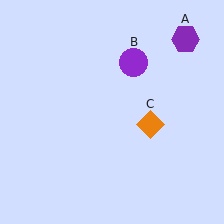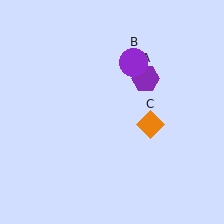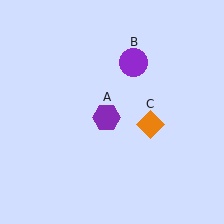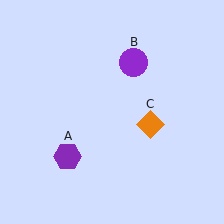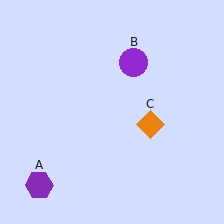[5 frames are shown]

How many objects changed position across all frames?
1 object changed position: purple hexagon (object A).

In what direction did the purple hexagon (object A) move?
The purple hexagon (object A) moved down and to the left.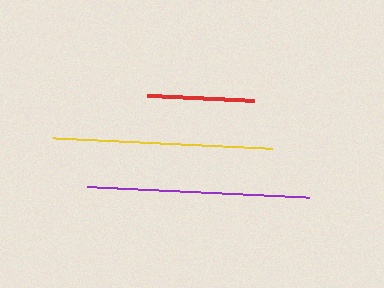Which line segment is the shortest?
The red line is the shortest at approximately 107 pixels.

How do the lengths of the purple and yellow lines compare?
The purple and yellow lines are approximately the same length.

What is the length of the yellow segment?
The yellow segment is approximately 220 pixels long.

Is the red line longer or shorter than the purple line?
The purple line is longer than the red line.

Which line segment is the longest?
The purple line is the longest at approximately 222 pixels.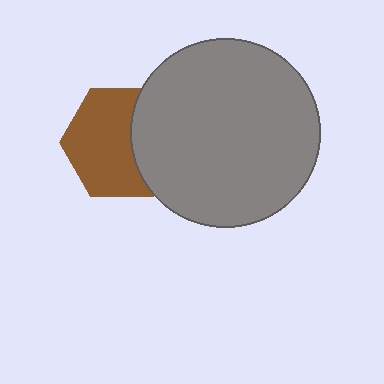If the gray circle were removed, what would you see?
You would see the complete brown hexagon.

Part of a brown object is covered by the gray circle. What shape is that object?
It is a hexagon.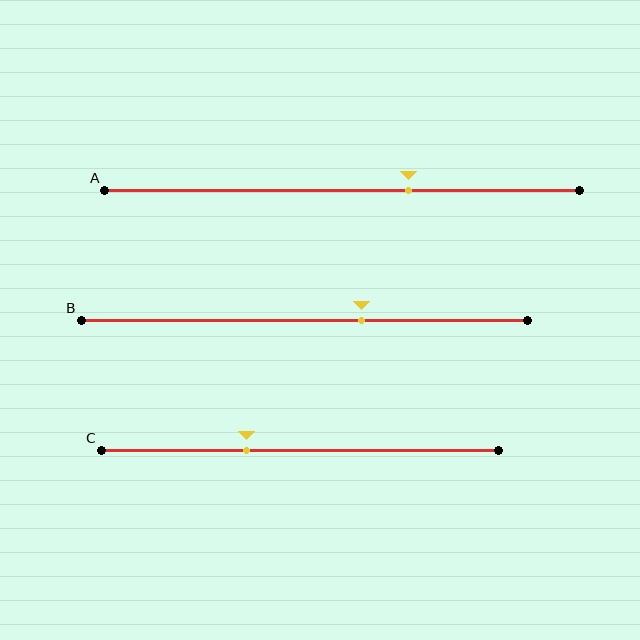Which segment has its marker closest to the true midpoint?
Segment B has its marker closest to the true midpoint.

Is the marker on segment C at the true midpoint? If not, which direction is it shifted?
No, the marker on segment C is shifted to the left by about 13% of the segment length.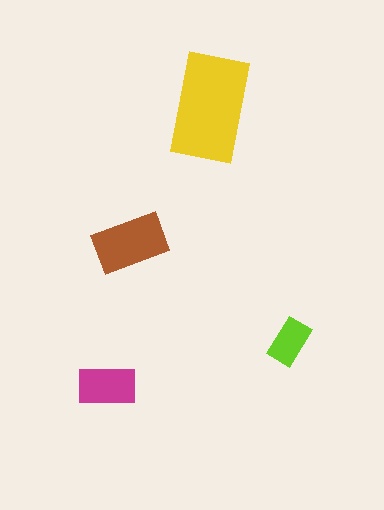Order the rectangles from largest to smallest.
the yellow one, the brown one, the magenta one, the lime one.